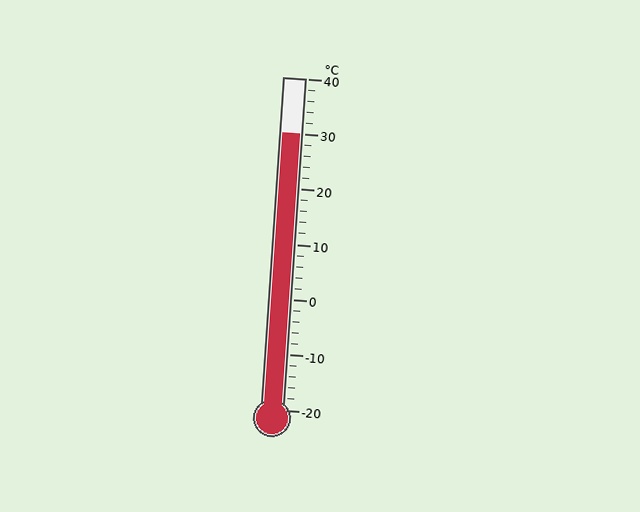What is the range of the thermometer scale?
The thermometer scale ranges from -20°C to 40°C.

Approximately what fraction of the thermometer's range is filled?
The thermometer is filled to approximately 85% of its range.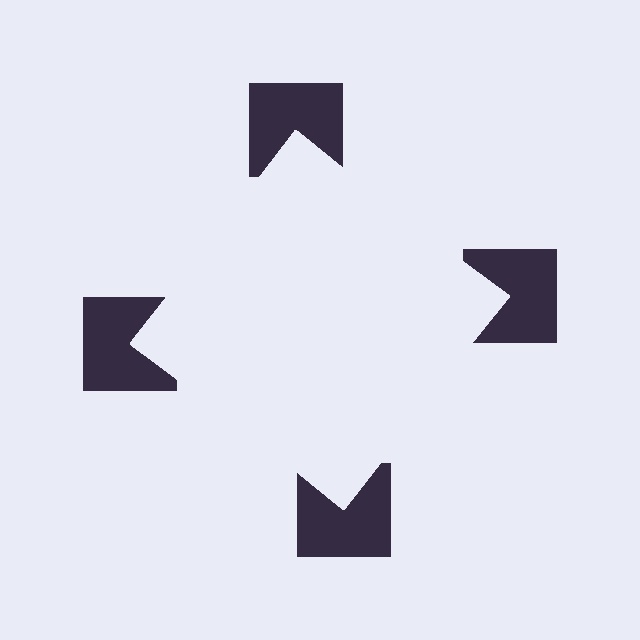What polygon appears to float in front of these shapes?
An illusory square — its edges are inferred from the aligned wedge cuts in the notched squares, not physically drawn.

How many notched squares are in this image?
There are 4 — one at each vertex of the illusory square.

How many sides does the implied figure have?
4 sides.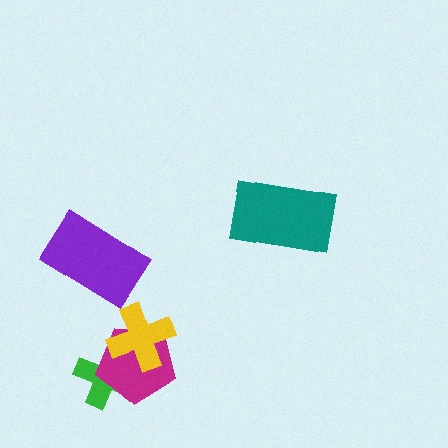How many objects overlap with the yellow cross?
2 objects overlap with the yellow cross.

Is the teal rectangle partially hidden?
No, no other shape covers it.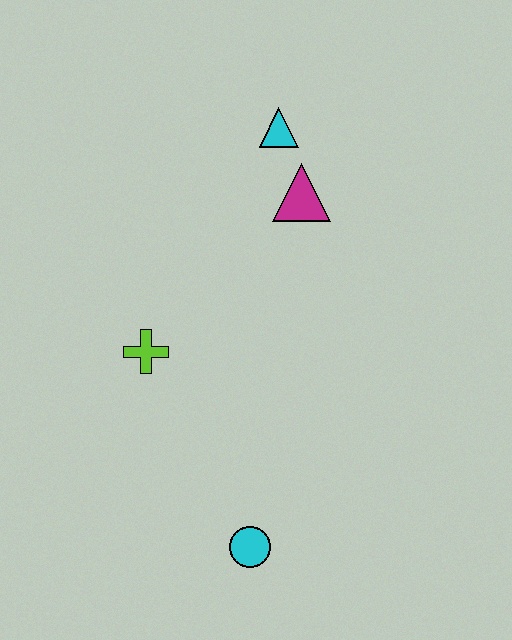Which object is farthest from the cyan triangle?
The cyan circle is farthest from the cyan triangle.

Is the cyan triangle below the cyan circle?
No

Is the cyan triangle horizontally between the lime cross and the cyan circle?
No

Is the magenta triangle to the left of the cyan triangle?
No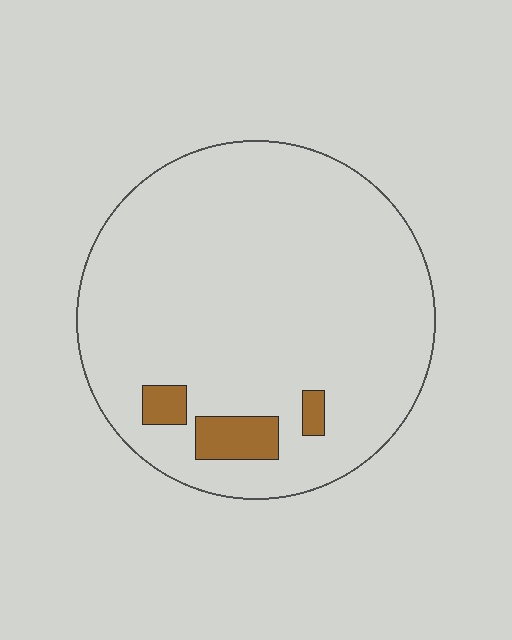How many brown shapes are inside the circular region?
3.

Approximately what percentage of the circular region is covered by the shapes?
Approximately 5%.